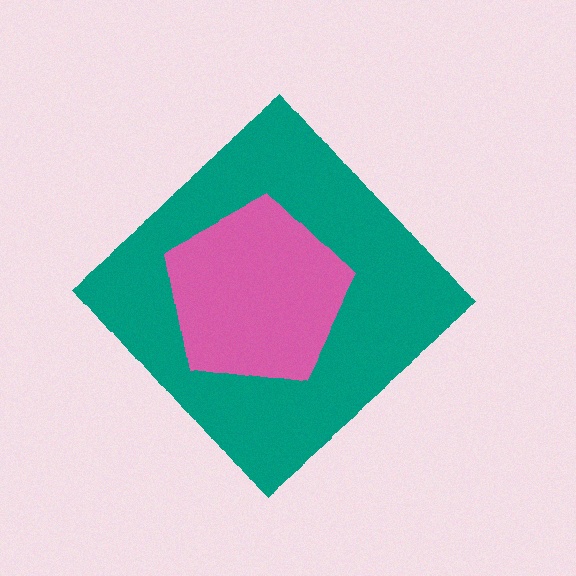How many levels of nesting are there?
2.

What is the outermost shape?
The teal diamond.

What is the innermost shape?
The pink pentagon.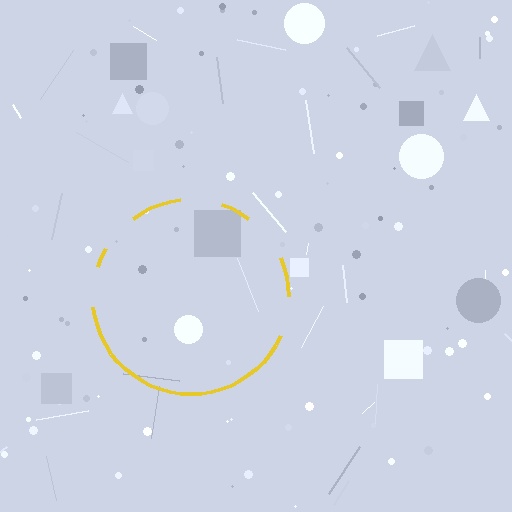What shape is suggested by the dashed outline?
The dashed outline suggests a circle.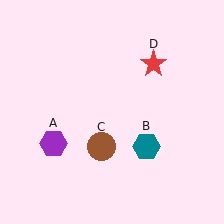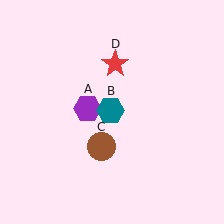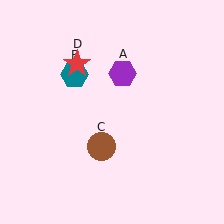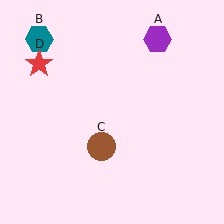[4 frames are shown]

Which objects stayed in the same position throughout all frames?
Brown circle (object C) remained stationary.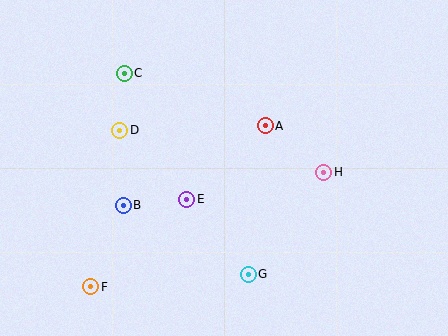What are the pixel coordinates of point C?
Point C is at (125, 73).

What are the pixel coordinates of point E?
Point E is at (187, 199).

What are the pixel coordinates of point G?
Point G is at (248, 274).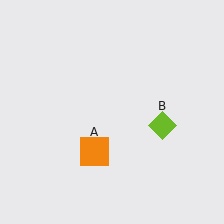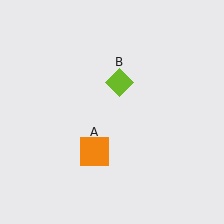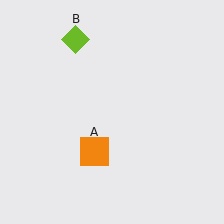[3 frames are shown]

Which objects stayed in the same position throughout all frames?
Orange square (object A) remained stationary.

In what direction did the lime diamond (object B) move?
The lime diamond (object B) moved up and to the left.